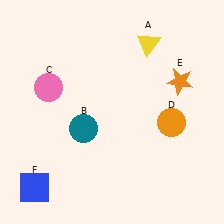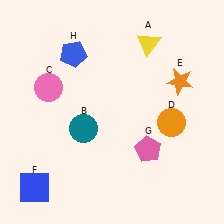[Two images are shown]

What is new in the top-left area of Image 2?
A blue pentagon (H) was added in the top-left area of Image 2.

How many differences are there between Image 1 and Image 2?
There are 2 differences between the two images.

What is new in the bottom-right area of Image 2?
A pink pentagon (G) was added in the bottom-right area of Image 2.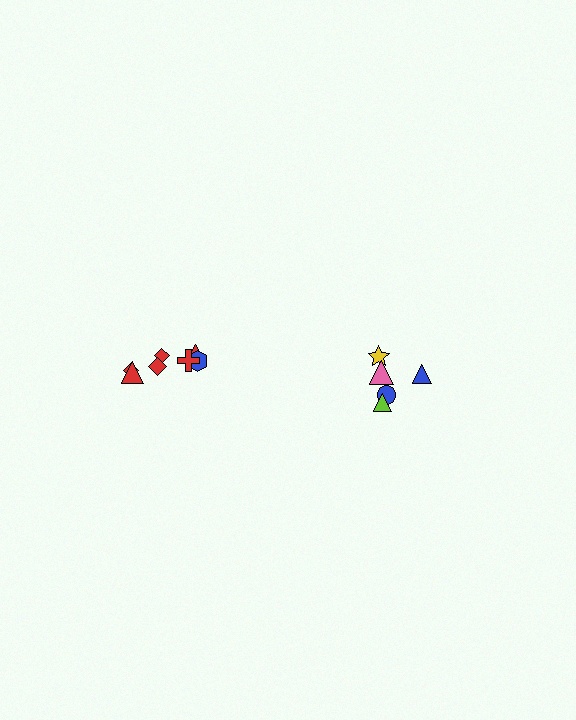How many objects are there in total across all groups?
There are 12 objects.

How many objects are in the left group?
There are 7 objects.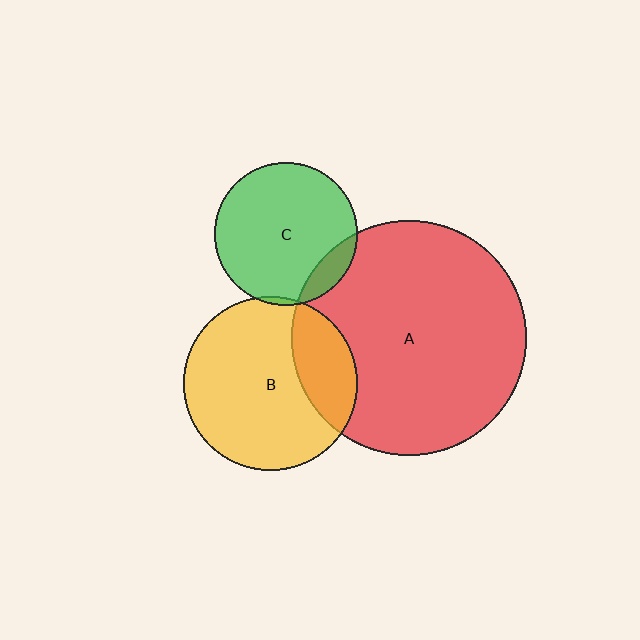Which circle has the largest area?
Circle A (red).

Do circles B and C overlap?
Yes.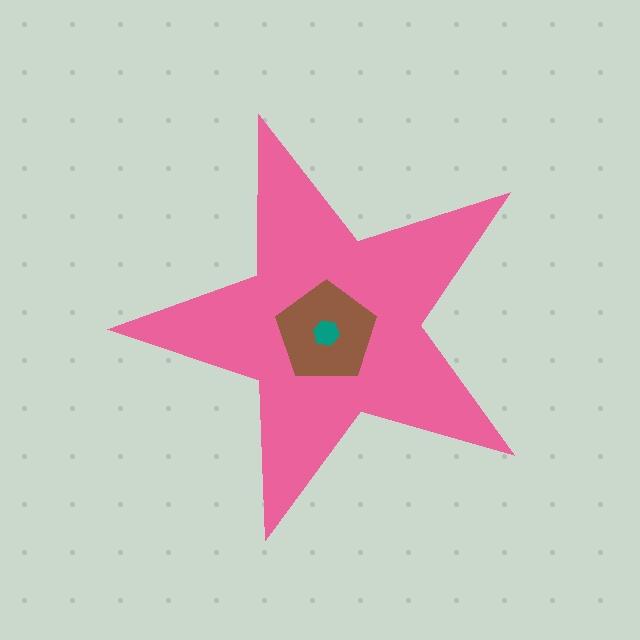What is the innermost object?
The teal hexagon.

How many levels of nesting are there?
3.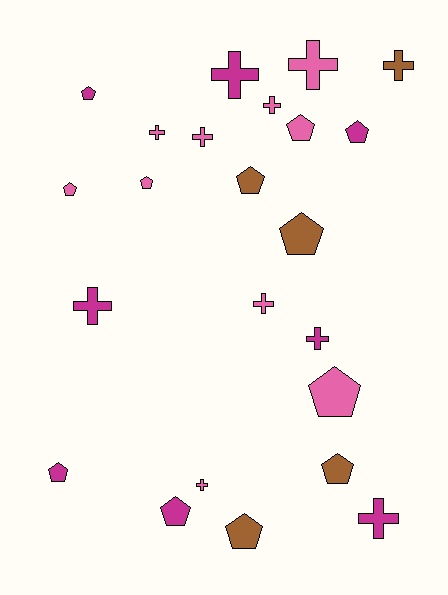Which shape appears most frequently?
Pentagon, with 12 objects.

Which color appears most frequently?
Pink, with 10 objects.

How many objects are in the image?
There are 23 objects.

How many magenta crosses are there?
There are 4 magenta crosses.